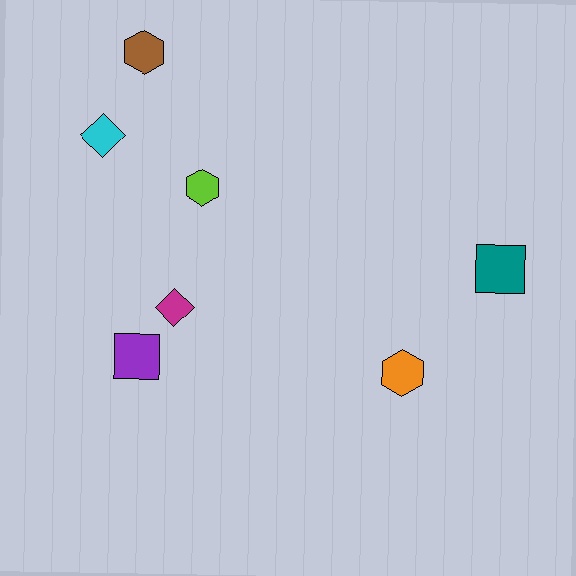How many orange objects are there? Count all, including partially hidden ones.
There is 1 orange object.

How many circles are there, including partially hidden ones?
There are no circles.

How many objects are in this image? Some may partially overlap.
There are 7 objects.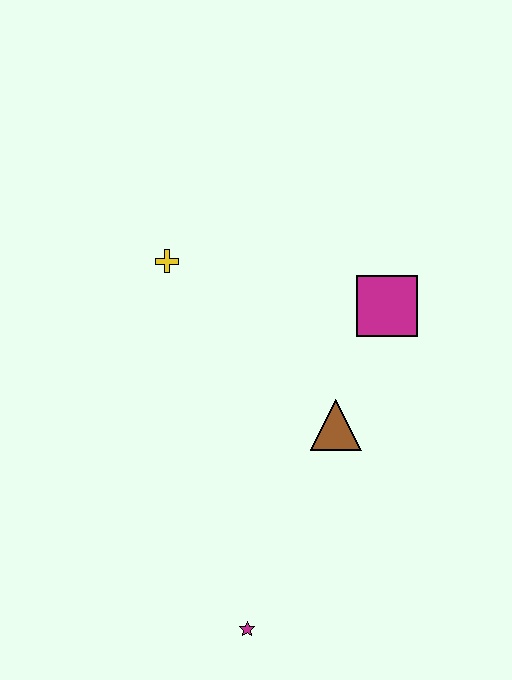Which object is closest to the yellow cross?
The magenta square is closest to the yellow cross.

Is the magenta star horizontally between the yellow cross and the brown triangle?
Yes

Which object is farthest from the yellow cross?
The magenta star is farthest from the yellow cross.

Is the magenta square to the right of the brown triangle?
Yes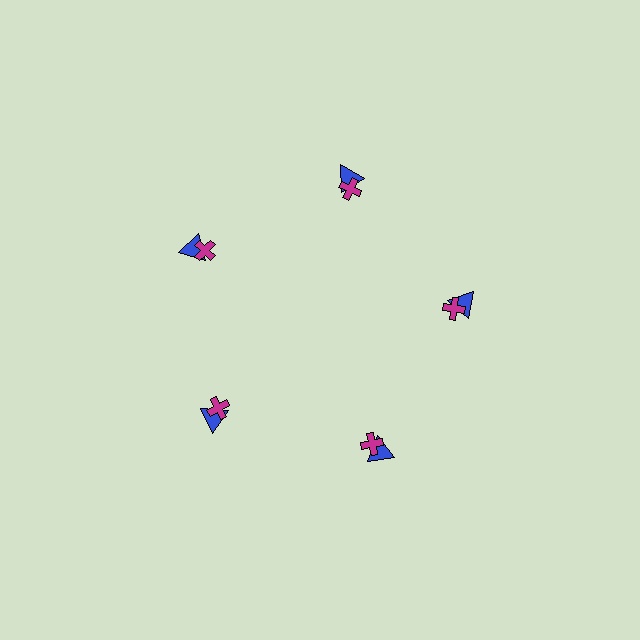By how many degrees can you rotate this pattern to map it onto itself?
The pattern maps onto itself every 72 degrees of rotation.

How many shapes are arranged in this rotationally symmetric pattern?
There are 10 shapes, arranged in 5 groups of 2.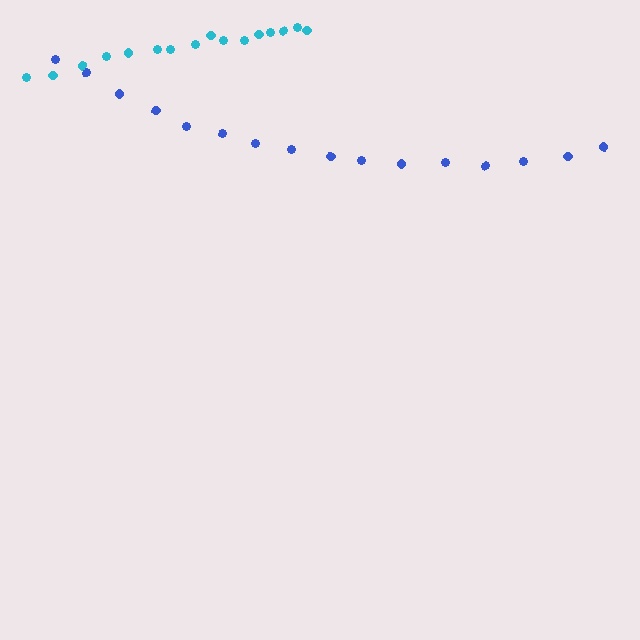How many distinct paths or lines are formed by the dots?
There are 2 distinct paths.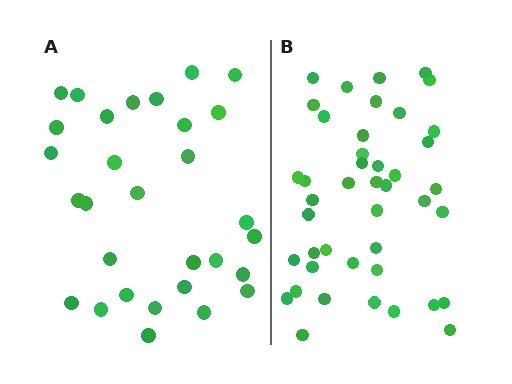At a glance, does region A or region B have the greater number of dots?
Region B (the right region) has more dots.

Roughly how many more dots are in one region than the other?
Region B has approximately 15 more dots than region A.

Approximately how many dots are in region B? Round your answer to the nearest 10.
About 40 dots. (The exact count is 43, which rounds to 40.)